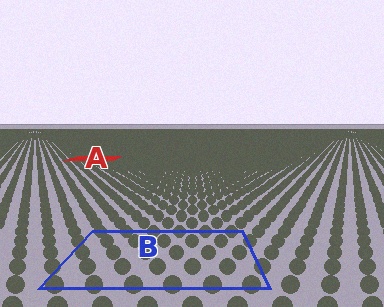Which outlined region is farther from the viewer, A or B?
Region A is farther from the viewer — the texture elements inside it appear smaller and more densely packed.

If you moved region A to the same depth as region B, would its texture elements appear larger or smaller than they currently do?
They would appear larger. At a closer depth, the same texture elements are projected at a bigger on-screen size.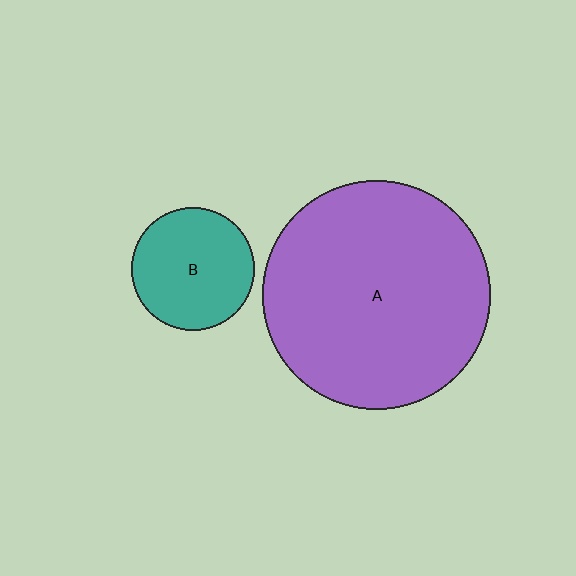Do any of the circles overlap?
No, none of the circles overlap.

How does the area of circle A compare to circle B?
Approximately 3.4 times.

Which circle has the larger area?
Circle A (purple).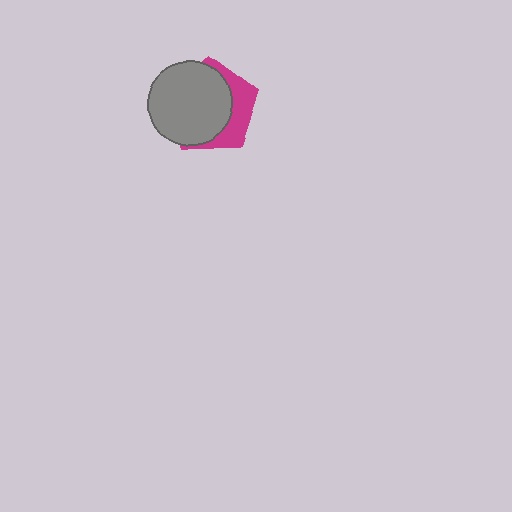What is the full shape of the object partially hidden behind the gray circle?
The partially hidden object is a magenta pentagon.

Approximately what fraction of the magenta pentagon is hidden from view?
Roughly 67% of the magenta pentagon is hidden behind the gray circle.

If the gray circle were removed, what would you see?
You would see the complete magenta pentagon.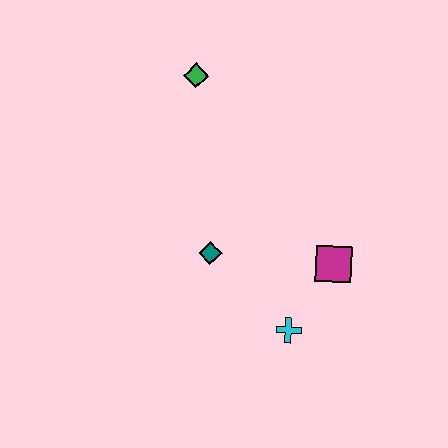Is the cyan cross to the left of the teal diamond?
No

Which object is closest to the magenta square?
The cyan cross is closest to the magenta square.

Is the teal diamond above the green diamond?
No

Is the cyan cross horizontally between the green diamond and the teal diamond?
No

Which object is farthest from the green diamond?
The cyan cross is farthest from the green diamond.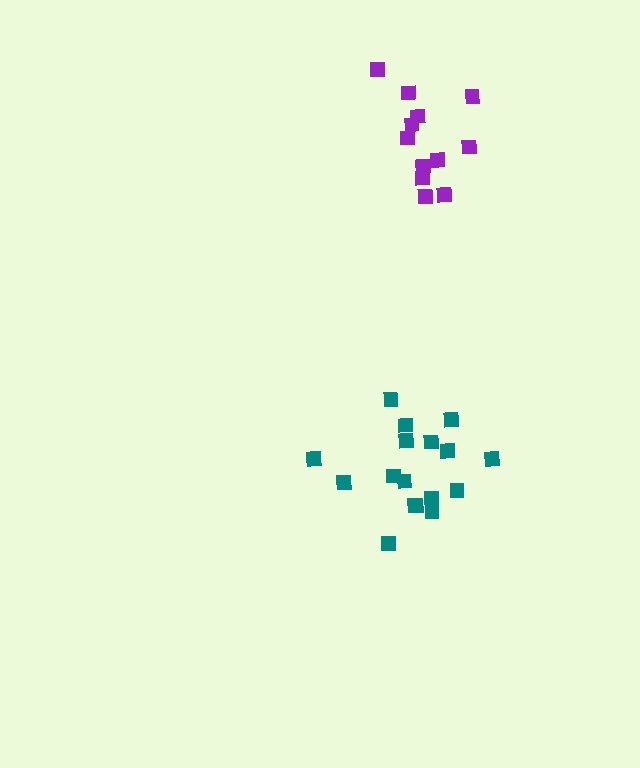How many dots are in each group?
Group 1: 17 dots, Group 2: 12 dots (29 total).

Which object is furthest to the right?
The purple cluster is rightmost.